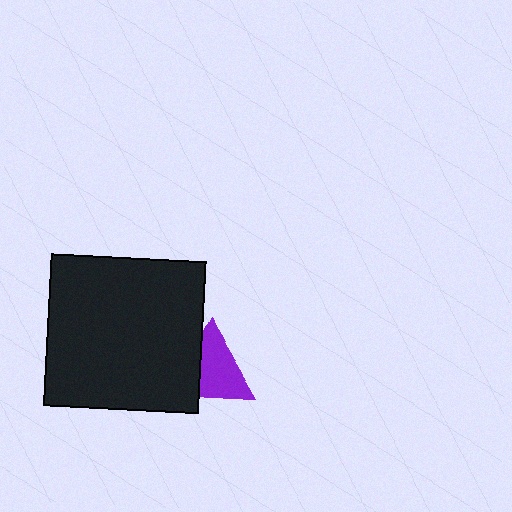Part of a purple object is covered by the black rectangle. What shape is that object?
It is a triangle.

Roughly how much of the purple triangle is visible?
Most of it is visible (roughly 66%).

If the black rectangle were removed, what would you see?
You would see the complete purple triangle.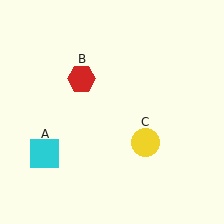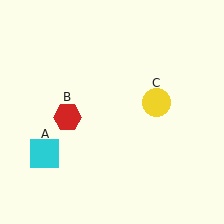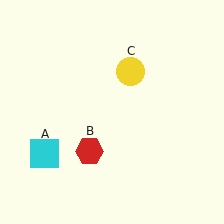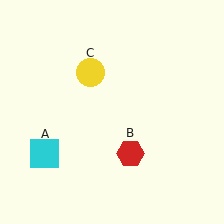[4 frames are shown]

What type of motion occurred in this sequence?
The red hexagon (object B), yellow circle (object C) rotated counterclockwise around the center of the scene.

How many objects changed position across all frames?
2 objects changed position: red hexagon (object B), yellow circle (object C).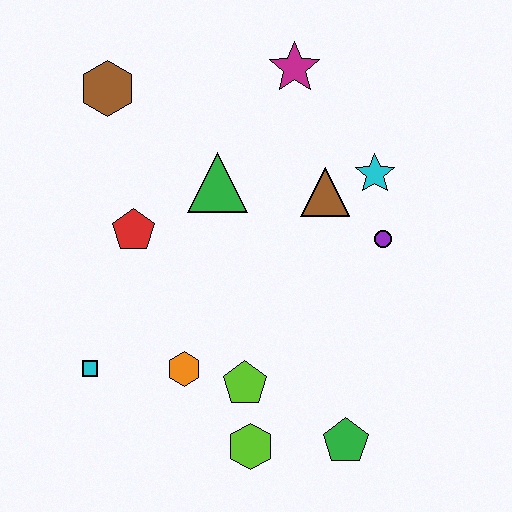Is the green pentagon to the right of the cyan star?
No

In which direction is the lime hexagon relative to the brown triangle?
The lime hexagon is below the brown triangle.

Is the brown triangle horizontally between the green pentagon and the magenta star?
Yes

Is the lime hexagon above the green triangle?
No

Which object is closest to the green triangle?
The red pentagon is closest to the green triangle.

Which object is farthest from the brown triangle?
The cyan square is farthest from the brown triangle.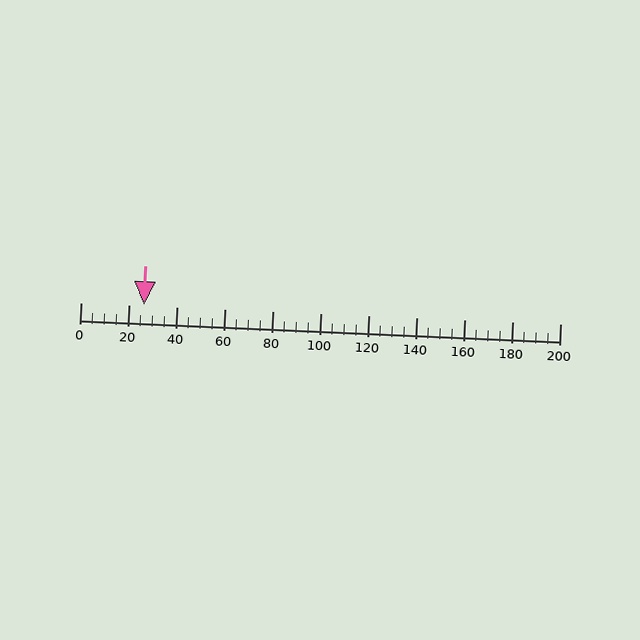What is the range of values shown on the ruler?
The ruler shows values from 0 to 200.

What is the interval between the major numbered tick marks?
The major tick marks are spaced 20 units apart.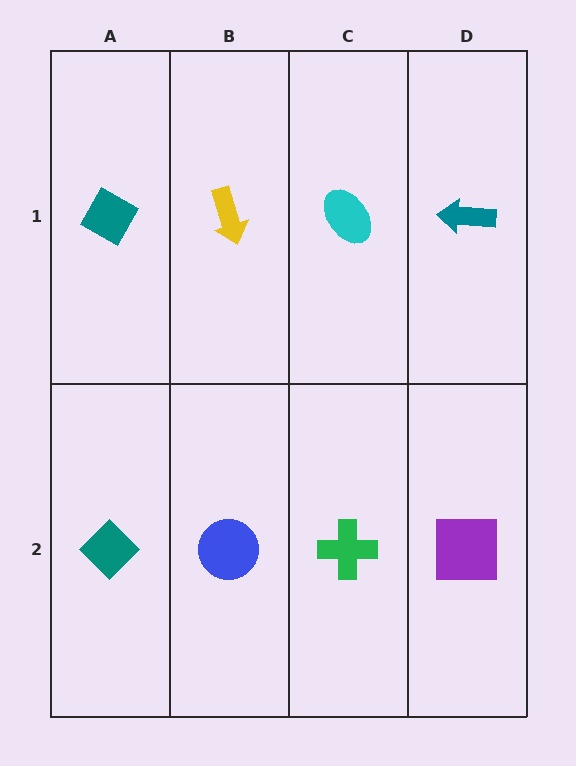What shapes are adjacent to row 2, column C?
A cyan ellipse (row 1, column C), a blue circle (row 2, column B), a purple square (row 2, column D).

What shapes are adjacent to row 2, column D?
A teal arrow (row 1, column D), a green cross (row 2, column C).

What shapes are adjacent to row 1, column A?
A teal diamond (row 2, column A), a yellow arrow (row 1, column B).